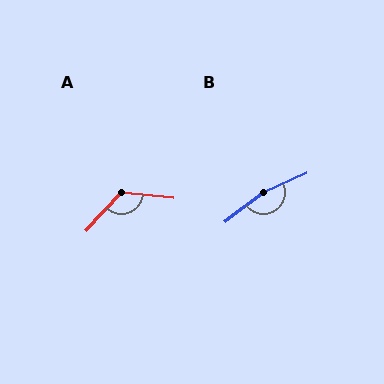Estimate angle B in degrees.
Approximately 166 degrees.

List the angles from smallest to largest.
A (127°), B (166°).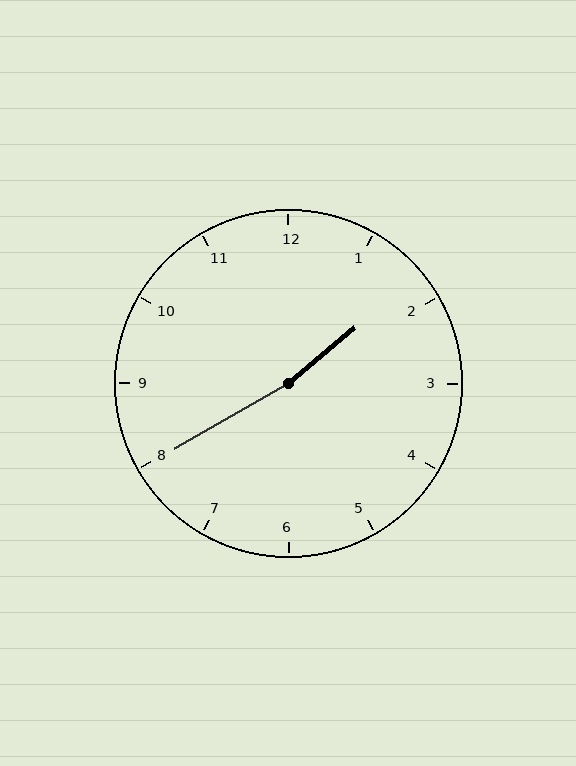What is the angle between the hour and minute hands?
Approximately 170 degrees.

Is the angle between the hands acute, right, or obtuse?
It is obtuse.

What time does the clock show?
1:40.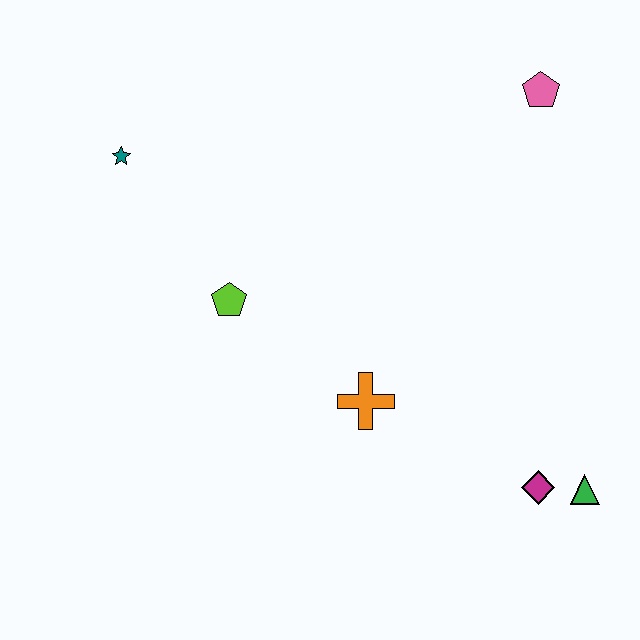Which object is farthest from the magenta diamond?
The teal star is farthest from the magenta diamond.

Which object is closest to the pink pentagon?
The orange cross is closest to the pink pentagon.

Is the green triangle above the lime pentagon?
No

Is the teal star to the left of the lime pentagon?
Yes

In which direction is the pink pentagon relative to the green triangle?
The pink pentagon is above the green triangle.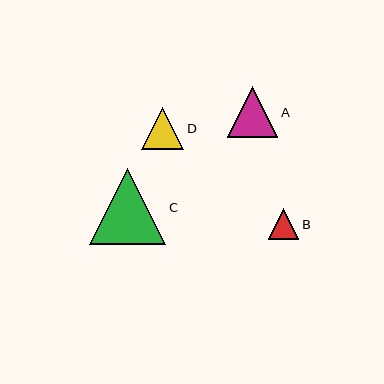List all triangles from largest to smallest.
From largest to smallest: C, A, D, B.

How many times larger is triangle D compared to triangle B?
Triangle D is approximately 1.4 times the size of triangle B.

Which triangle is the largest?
Triangle C is the largest with a size of approximately 76 pixels.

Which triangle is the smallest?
Triangle B is the smallest with a size of approximately 31 pixels.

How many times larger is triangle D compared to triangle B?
Triangle D is approximately 1.4 times the size of triangle B.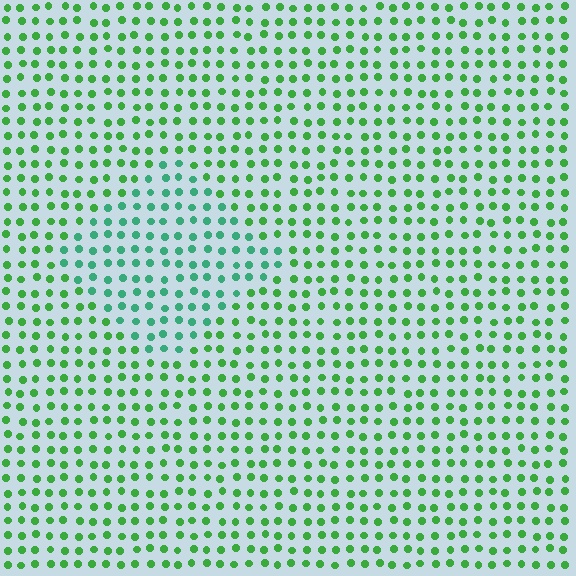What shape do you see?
I see a diamond.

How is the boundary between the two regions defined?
The boundary is defined purely by a slight shift in hue (about 33 degrees). Spacing, size, and orientation are identical on both sides.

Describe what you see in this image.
The image is filled with small green elements in a uniform arrangement. A diamond-shaped region is visible where the elements are tinted to a slightly different hue, forming a subtle color boundary.